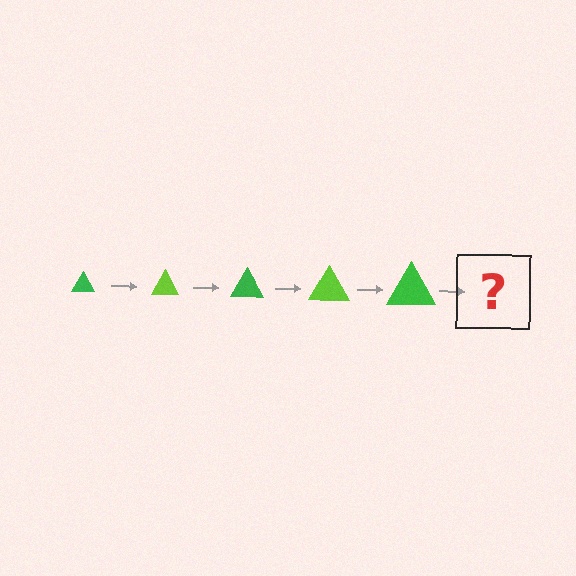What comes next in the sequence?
The next element should be a lime triangle, larger than the previous one.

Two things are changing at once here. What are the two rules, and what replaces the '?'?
The two rules are that the triangle grows larger each step and the color cycles through green and lime. The '?' should be a lime triangle, larger than the previous one.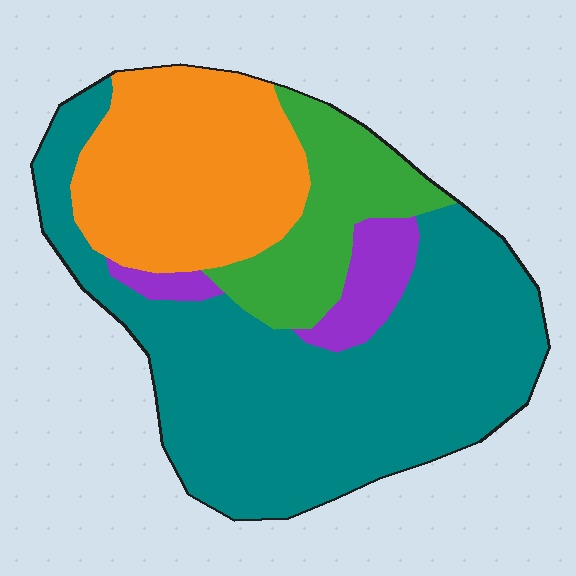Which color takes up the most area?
Teal, at roughly 55%.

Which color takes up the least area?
Purple, at roughly 5%.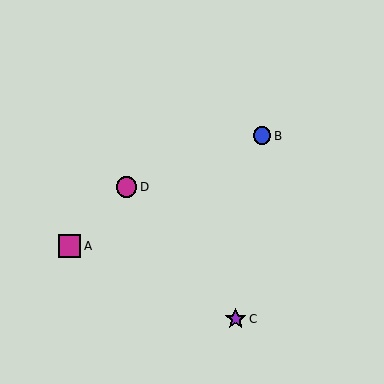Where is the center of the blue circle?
The center of the blue circle is at (262, 136).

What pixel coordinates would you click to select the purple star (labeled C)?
Click at (236, 319) to select the purple star C.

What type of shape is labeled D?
Shape D is a magenta circle.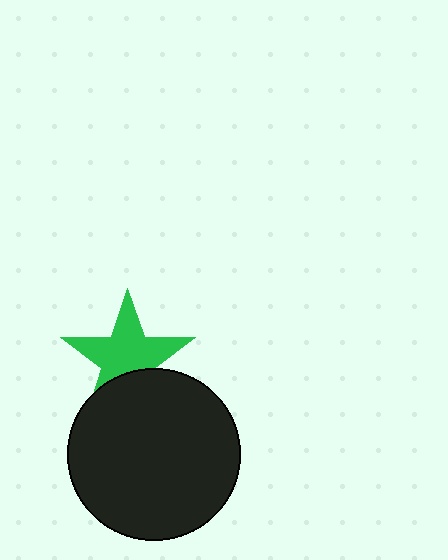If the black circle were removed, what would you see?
You would see the complete green star.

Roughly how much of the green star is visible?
Most of it is visible (roughly 70%).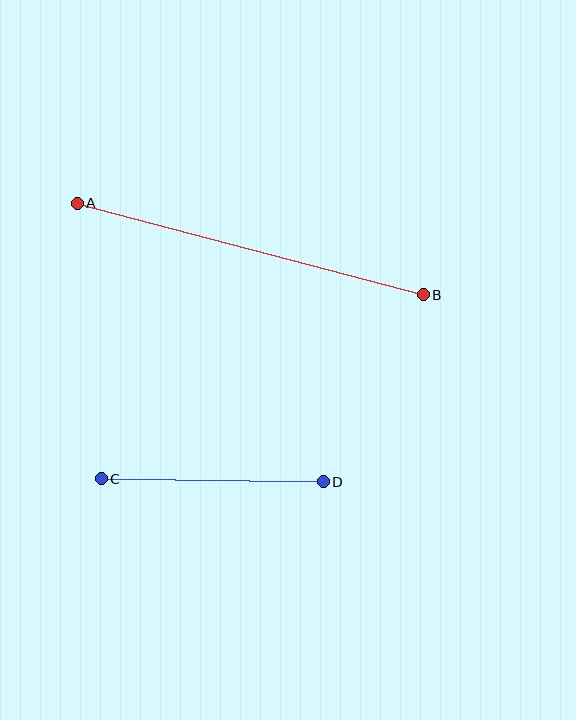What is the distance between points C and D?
The distance is approximately 222 pixels.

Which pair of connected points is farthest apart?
Points A and B are farthest apart.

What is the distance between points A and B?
The distance is approximately 358 pixels.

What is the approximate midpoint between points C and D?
The midpoint is at approximately (212, 480) pixels.